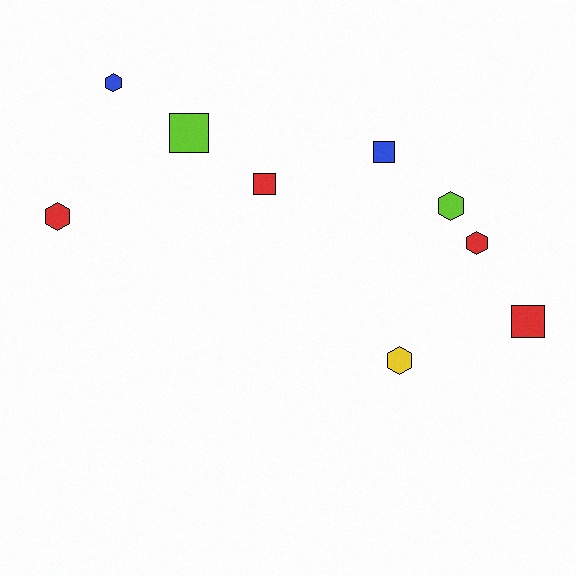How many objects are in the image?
There are 9 objects.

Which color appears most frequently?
Red, with 4 objects.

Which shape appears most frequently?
Hexagon, with 5 objects.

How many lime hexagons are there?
There is 1 lime hexagon.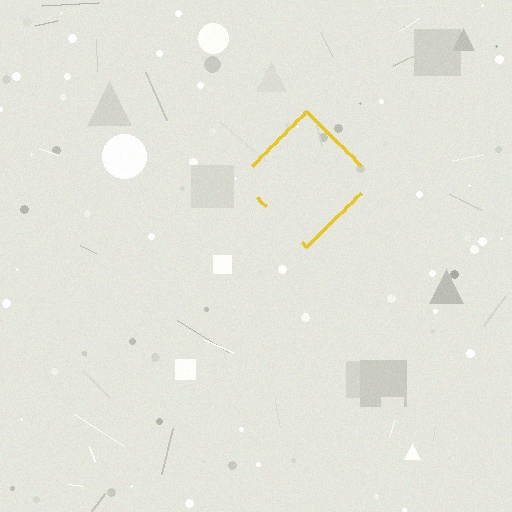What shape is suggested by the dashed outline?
The dashed outline suggests a diamond.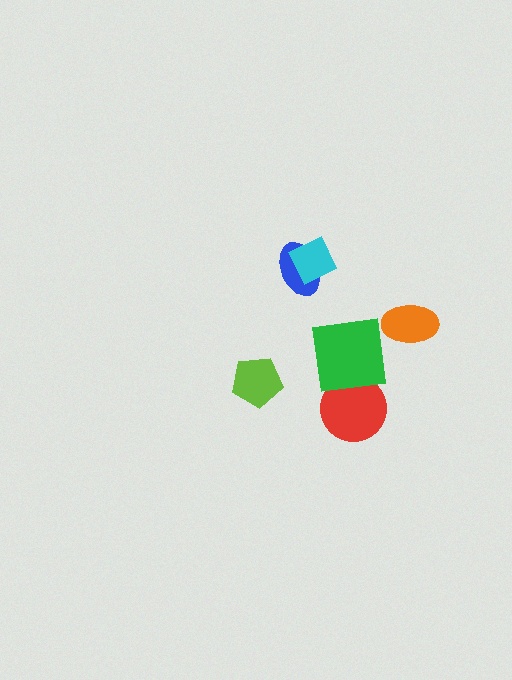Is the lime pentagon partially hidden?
No, no other shape covers it.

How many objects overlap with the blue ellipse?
1 object overlaps with the blue ellipse.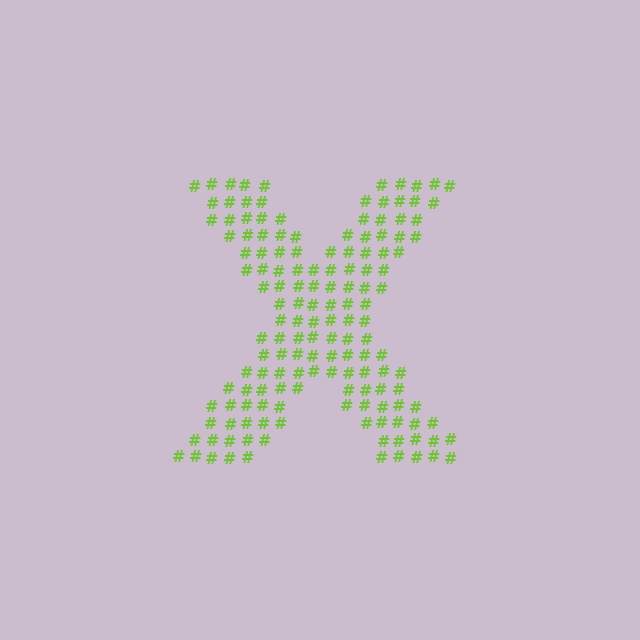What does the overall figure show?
The overall figure shows the letter X.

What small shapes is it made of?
It is made of small hash symbols.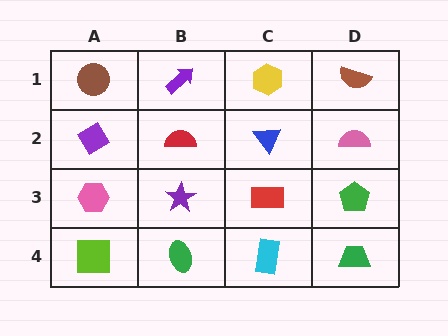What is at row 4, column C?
A cyan rectangle.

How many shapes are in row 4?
4 shapes.